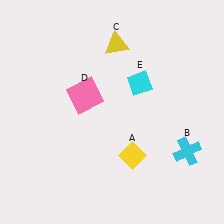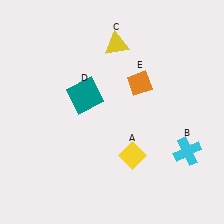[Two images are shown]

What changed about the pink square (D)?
In Image 1, D is pink. In Image 2, it changed to teal.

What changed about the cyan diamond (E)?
In Image 1, E is cyan. In Image 2, it changed to orange.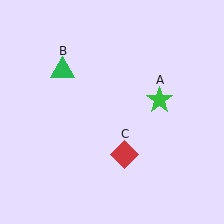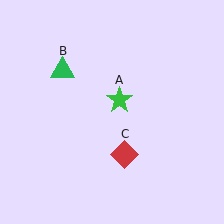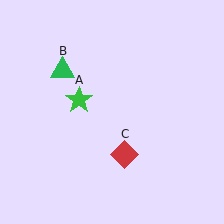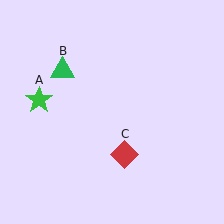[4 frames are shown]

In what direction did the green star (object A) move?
The green star (object A) moved left.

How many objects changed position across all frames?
1 object changed position: green star (object A).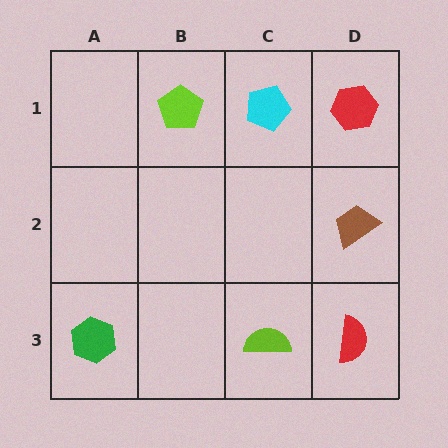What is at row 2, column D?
A brown trapezoid.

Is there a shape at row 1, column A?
No, that cell is empty.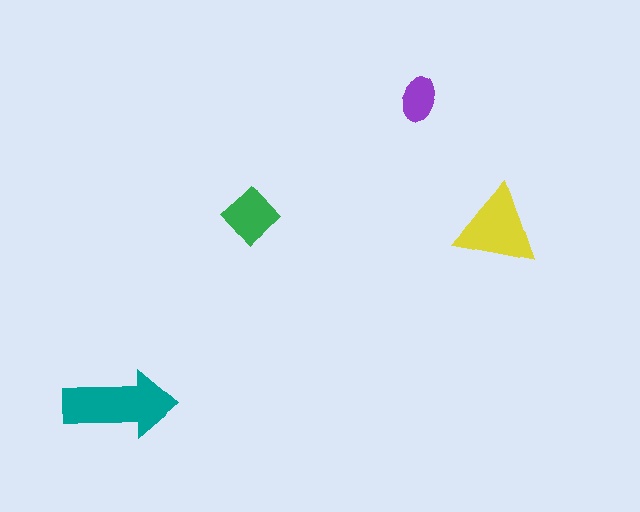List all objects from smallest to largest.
The purple ellipse, the green diamond, the yellow triangle, the teal arrow.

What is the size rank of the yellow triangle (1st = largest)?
2nd.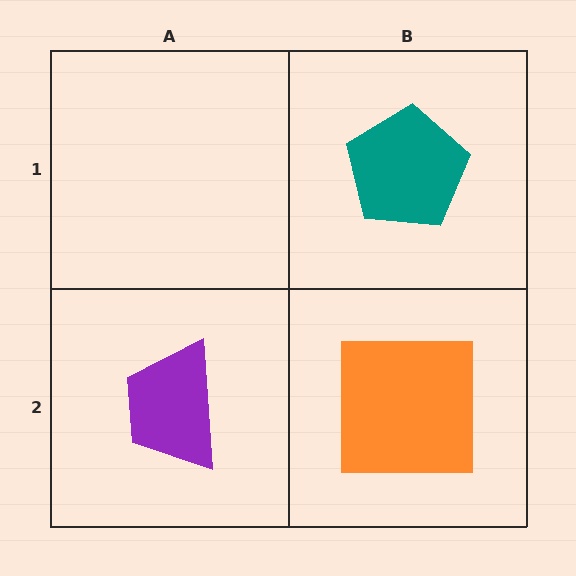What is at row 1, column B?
A teal pentagon.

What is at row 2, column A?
A purple trapezoid.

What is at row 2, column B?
An orange square.